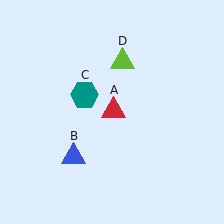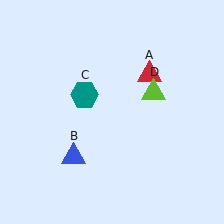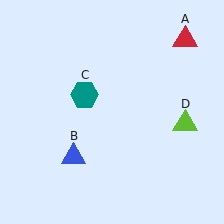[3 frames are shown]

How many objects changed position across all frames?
2 objects changed position: red triangle (object A), lime triangle (object D).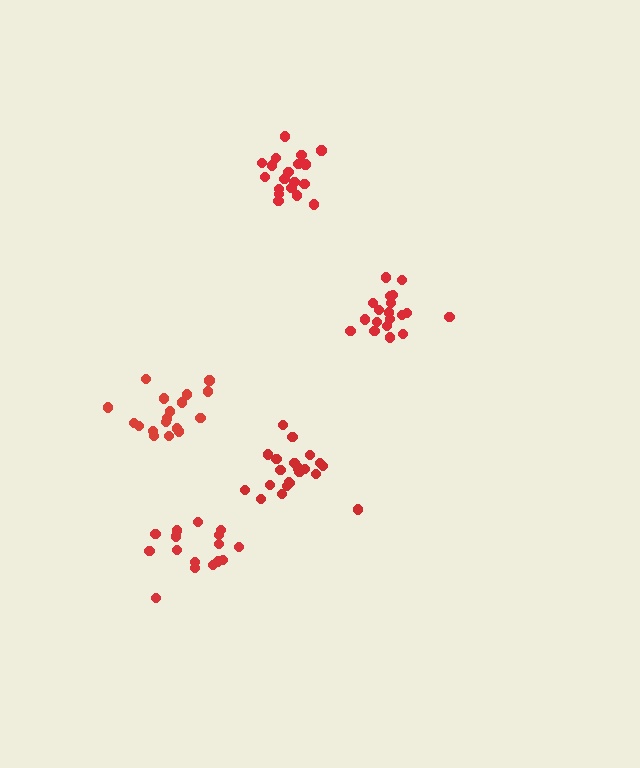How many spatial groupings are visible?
There are 5 spatial groupings.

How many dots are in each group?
Group 1: 18 dots, Group 2: 19 dots, Group 3: 19 dots, Group 4: 16 dots, Group 5: 21 dots (93 total).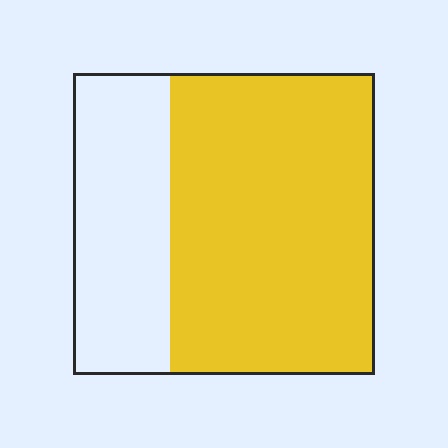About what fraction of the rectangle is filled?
About two thirds (2/3).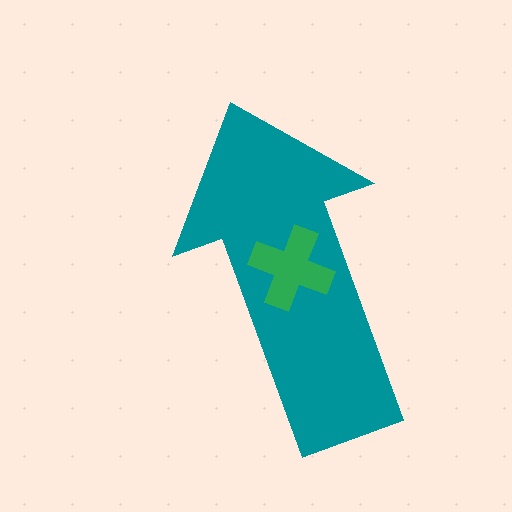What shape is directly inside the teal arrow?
The green cross.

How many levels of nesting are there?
2.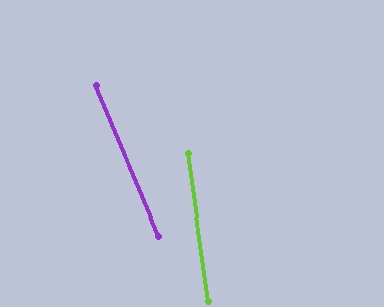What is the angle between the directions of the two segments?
Approximately 15 degrees.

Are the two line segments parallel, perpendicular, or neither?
Neither parallel nor perpendicular — they differ by about 15°.